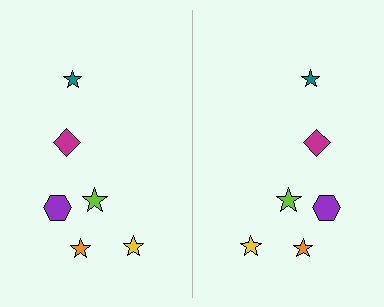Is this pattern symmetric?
Yes, this pattern has bilateral (reflection) symmetry.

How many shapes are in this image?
There are 12 shapes in this image.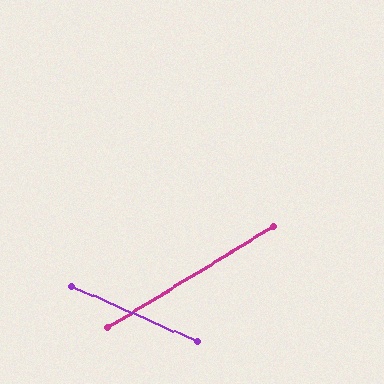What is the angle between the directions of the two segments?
Approximately 55 degrees.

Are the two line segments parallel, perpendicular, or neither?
Neither parallel nor perpendicular — they differ by about 55°.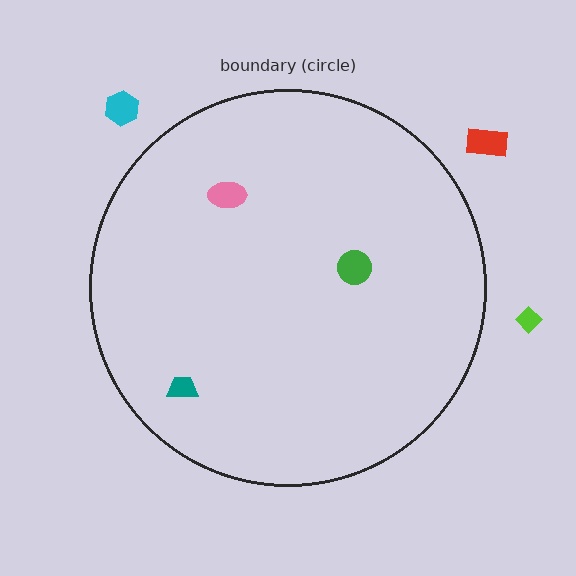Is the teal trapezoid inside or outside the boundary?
Inside.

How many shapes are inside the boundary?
3 inside, 3 outside.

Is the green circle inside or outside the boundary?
Inside.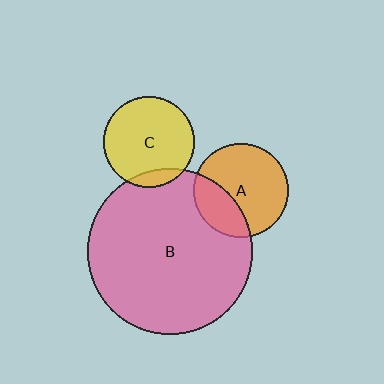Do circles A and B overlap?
Yes.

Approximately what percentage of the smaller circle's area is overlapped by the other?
Approximately 30%.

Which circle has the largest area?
Circle B (pink).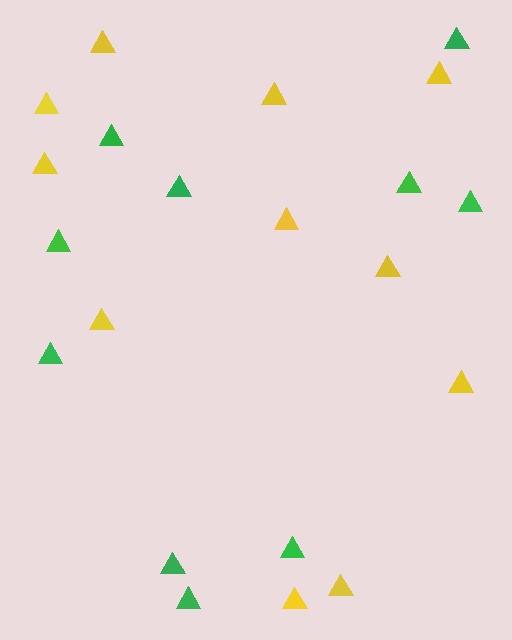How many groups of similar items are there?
There are 2 groups: one group of yellow triangles (11) and one group of green triangles (10).